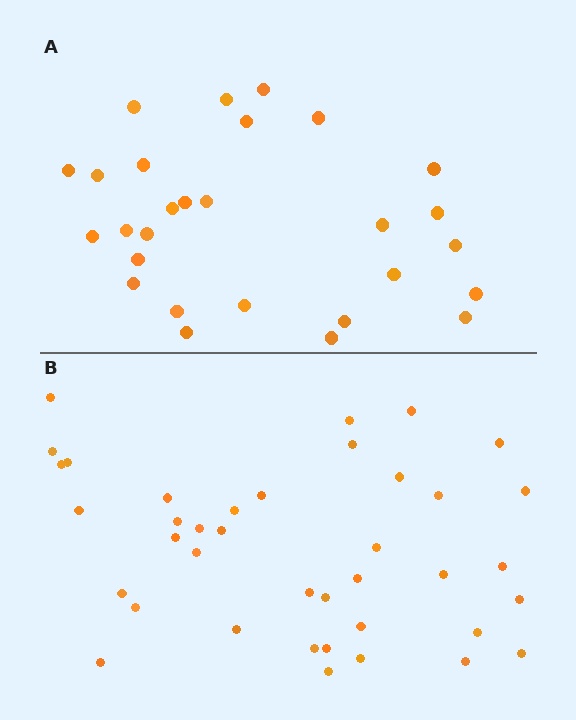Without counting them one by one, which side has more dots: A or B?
Region B (the bottom region) has more dots.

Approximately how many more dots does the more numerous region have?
Region B has roughly 12 or so more dots than region A.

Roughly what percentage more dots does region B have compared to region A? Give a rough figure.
About 40% more.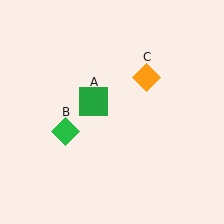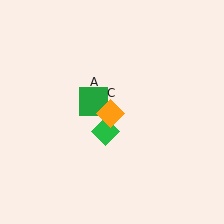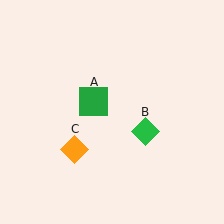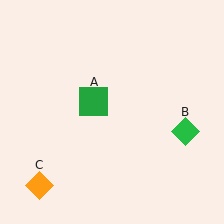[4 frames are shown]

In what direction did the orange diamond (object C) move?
The orange diamond (object C) moved down and to the left.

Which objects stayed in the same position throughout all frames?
Green square (object A) remained stationary.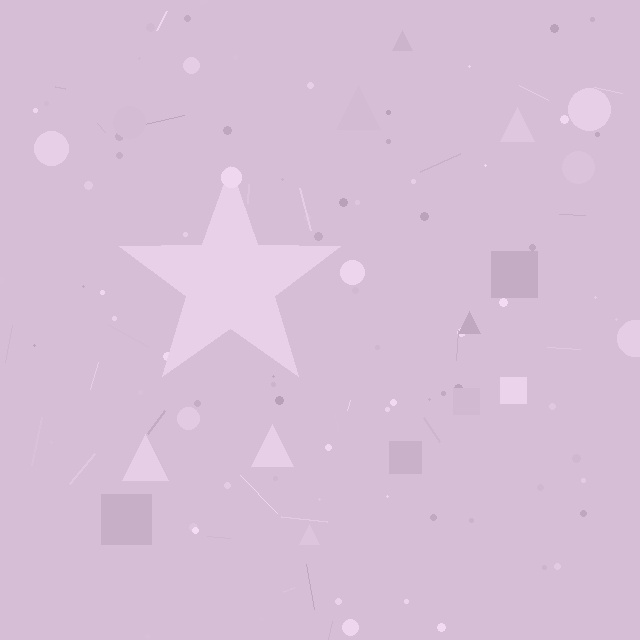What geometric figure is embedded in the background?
A star is embedded in the background.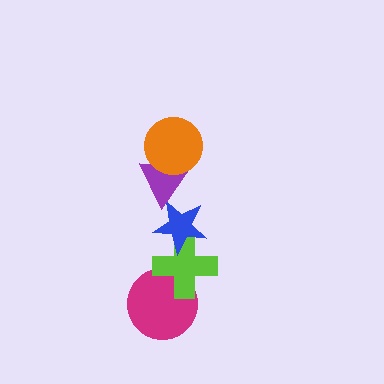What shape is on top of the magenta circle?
The lime cross is on top of the magenta circle.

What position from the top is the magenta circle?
The magenta circle is 5th from the top.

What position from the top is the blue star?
The blue star is 3rd from the top.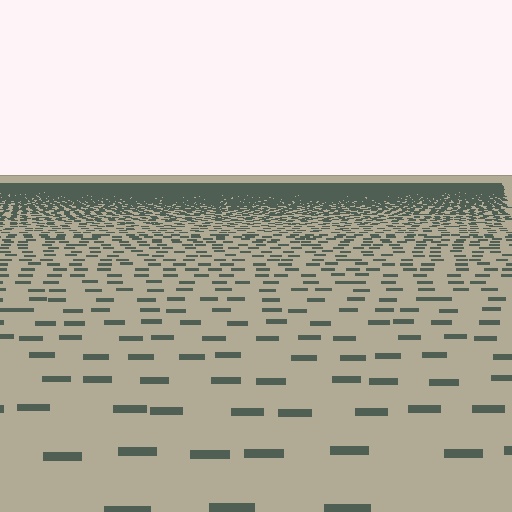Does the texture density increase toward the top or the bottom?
Density increases toward the top.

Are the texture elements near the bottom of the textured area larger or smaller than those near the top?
Larger. Near the bottom, elements are closer to the viewer and appear at a bigger on-screen size.